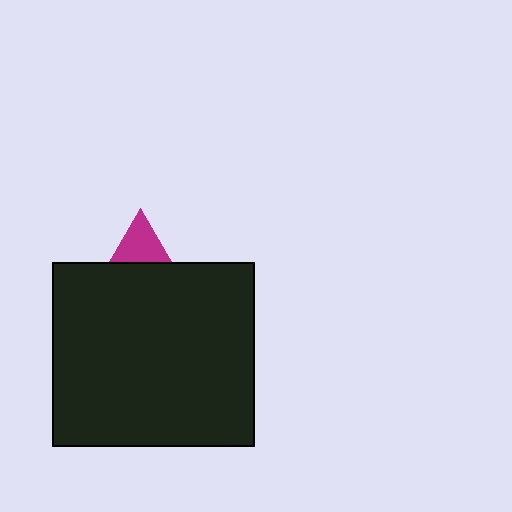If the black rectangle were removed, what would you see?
You would see the complete magenta triangle.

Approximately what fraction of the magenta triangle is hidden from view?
Roughly 64% of the magenta triangle is hidden behind the black rectangle.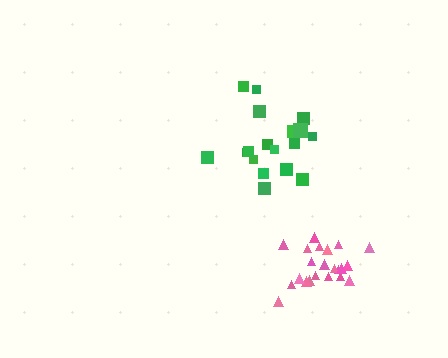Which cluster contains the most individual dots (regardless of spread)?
Pink (22).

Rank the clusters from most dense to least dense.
pink, green.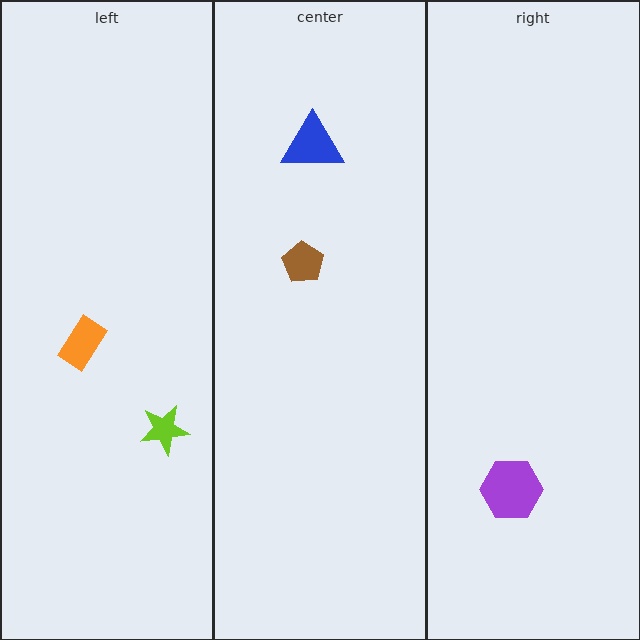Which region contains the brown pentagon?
The center region.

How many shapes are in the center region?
2.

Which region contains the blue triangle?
The center region.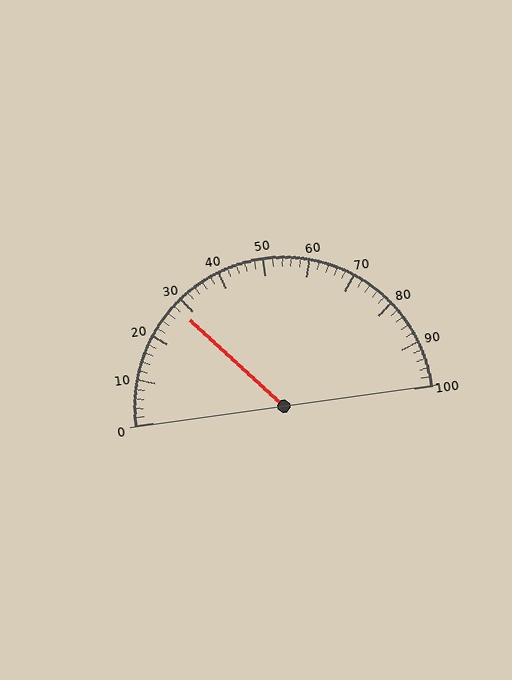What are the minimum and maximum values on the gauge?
The gauge ranges from 0 to 100.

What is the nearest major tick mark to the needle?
The nearest major tick mark is 30.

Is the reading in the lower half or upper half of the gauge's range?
The reading is in the lower half of the range (0 to 100).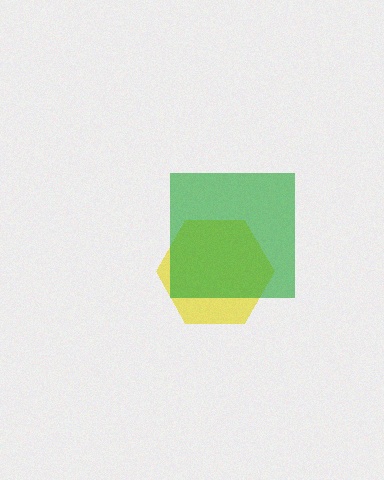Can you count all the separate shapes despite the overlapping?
Yes, there are 2 separate shapes.